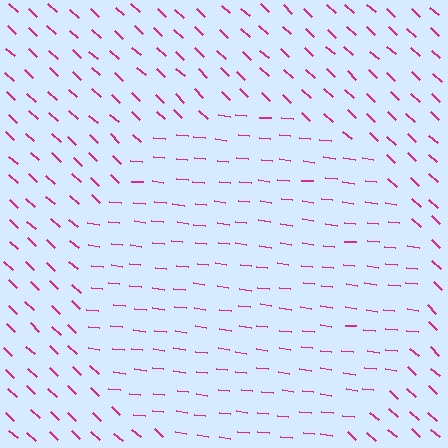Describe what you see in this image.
The image is filled with small magenta line segments. A circle region in the image has lines oriented differently from the surrounding lines, creating a visible texture boundary.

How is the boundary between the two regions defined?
The boundary is defined purely by a change in line orientation (approximately 36 degrees difference). All lines are the same color and thickness.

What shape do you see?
I see a circle.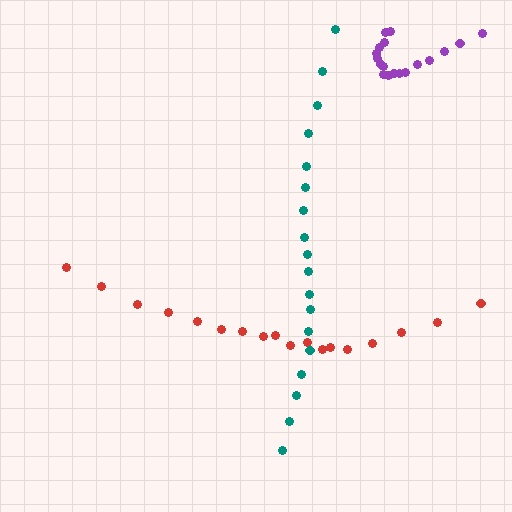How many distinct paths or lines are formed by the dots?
There are 3 distinct paths.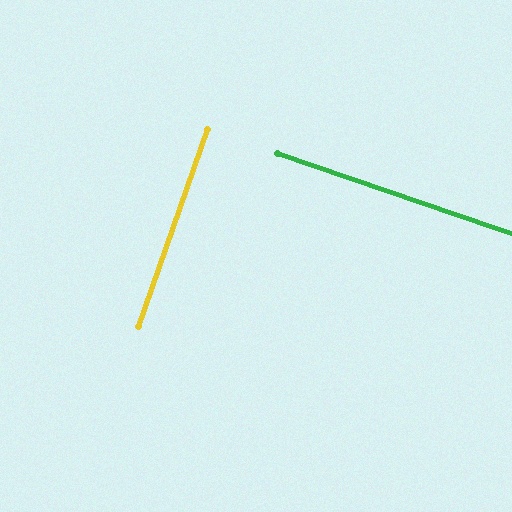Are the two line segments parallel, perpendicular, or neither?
Perpendicular — they meet at approximately 90°.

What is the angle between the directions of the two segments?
Approximately 90 degrees.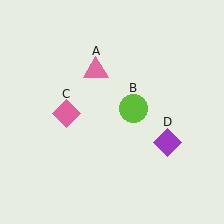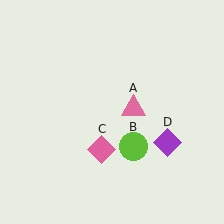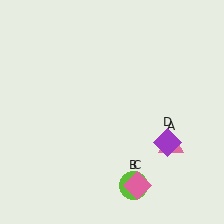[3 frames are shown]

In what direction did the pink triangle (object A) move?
The pink triangle (object A) moved down and to the right.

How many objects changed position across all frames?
3 objects changed position: pink triangle (object A), lime circle (object B), pink diamond (object C).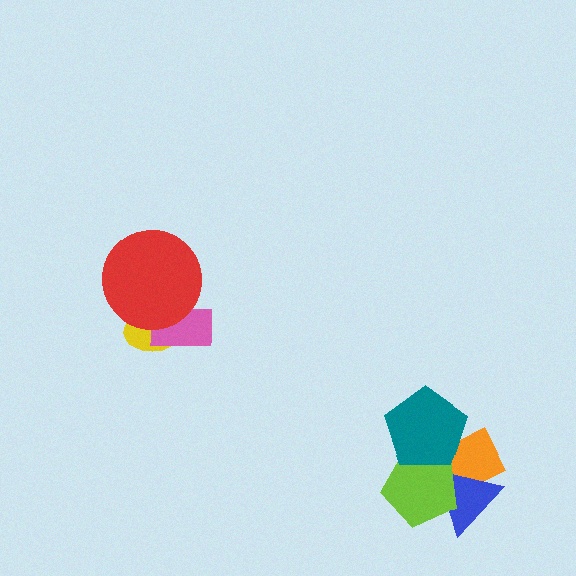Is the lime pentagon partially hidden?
Yes, it is partially covered by another shape.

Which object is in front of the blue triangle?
The lime pentagon is in front of the blue triangle.